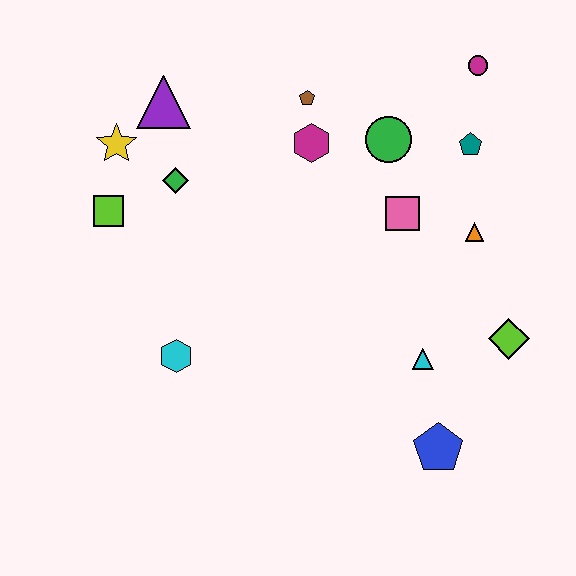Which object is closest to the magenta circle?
The teal pentagon is closest to the magenta circle.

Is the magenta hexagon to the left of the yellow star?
No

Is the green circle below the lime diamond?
No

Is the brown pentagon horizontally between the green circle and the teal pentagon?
No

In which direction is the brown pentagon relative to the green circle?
The brown pentagon is to the left of the green circle.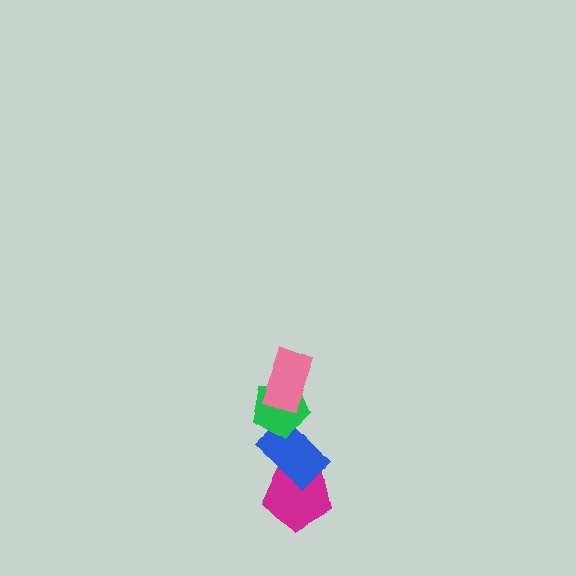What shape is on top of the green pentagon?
The pink rectangle is on top of the green pentagon.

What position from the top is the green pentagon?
The green pentagon is 2nd from the top.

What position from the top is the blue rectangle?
The blue rectangle is 3rd from the top.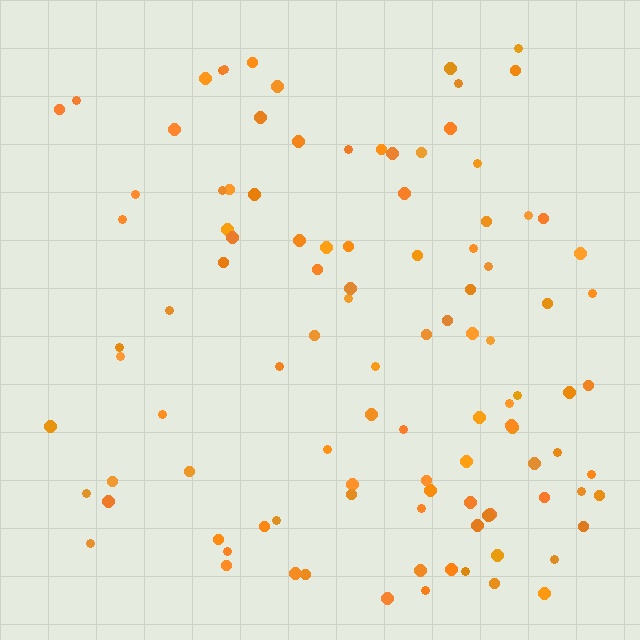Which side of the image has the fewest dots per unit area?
The left.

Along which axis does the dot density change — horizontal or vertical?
Horizontal.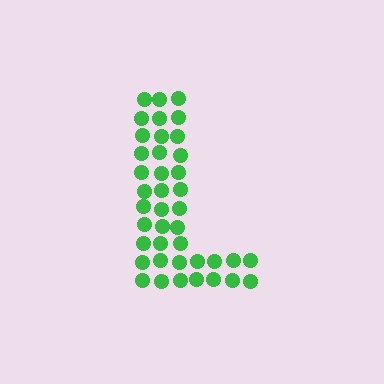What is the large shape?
The large shape is the letter L.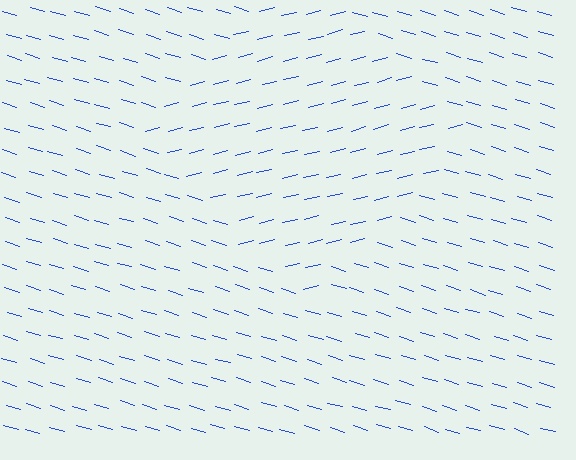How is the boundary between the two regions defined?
The boundary is defined purely by a change in line orientation (approximately 31 degrees difference). All lines are the same color and thickness.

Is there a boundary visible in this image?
Yes, there is a texture boundary formed by a change in line orientation.